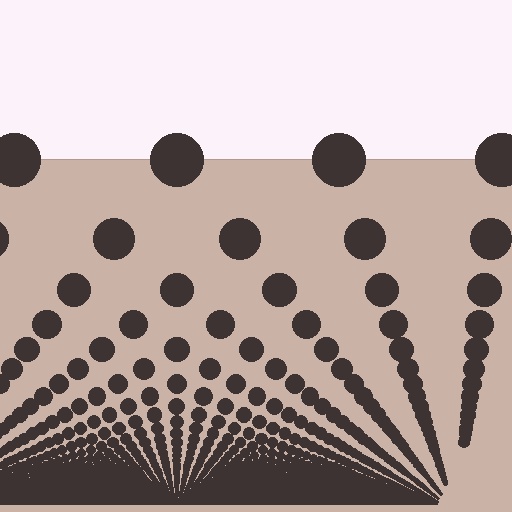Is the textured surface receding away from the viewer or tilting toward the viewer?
The surface appears to tilt toward the viewer. Texture elements get larger and sparser toward the top.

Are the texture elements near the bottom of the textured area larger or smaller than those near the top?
Smaller. The gradient is inverted — elements near the bottom are smaller and denser.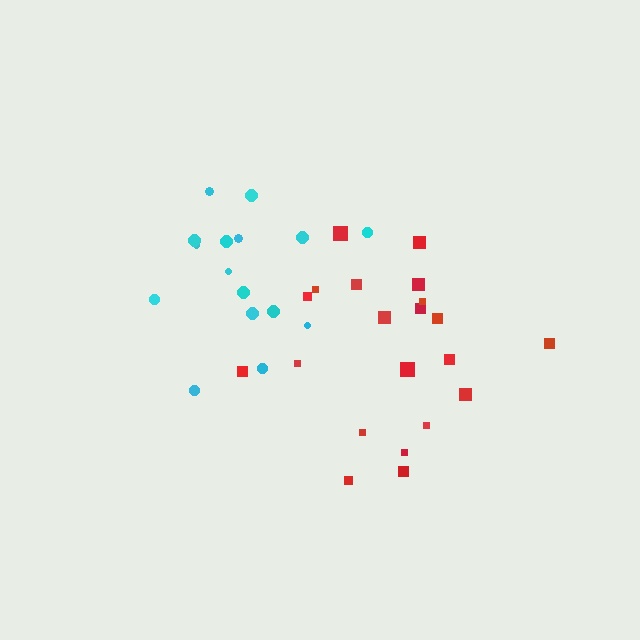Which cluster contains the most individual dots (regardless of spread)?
Red (21).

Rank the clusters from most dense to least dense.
cyan, red.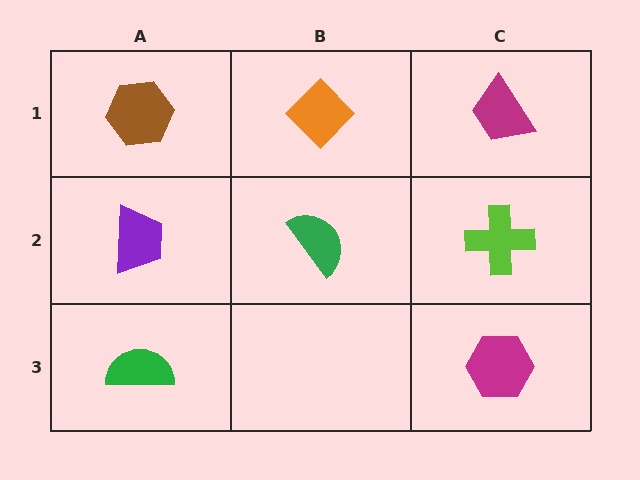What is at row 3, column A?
A green semicircle.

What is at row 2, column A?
A purple trapezoid.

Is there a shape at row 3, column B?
No, that cell is empty.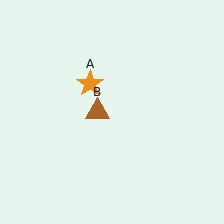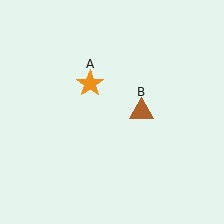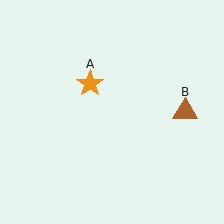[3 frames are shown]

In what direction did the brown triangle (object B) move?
The brown triangle (object B) moved right.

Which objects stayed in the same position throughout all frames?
Orange star (object A) remained stationary.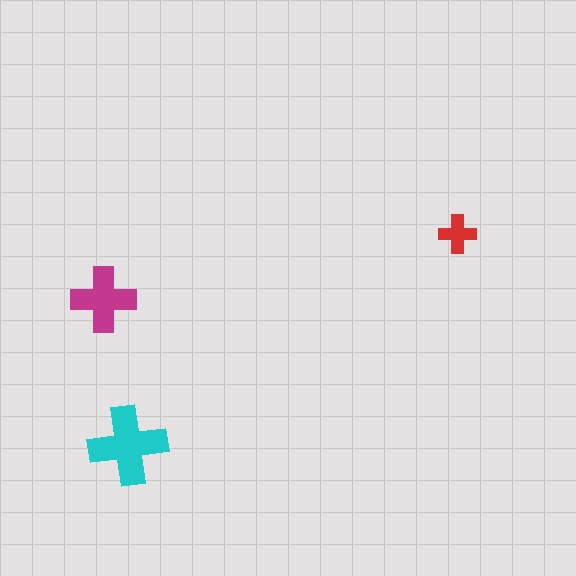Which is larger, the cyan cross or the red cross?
The cyan one.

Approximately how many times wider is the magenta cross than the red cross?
About 1.5 times wider.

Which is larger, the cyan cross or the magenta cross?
The cyan one.